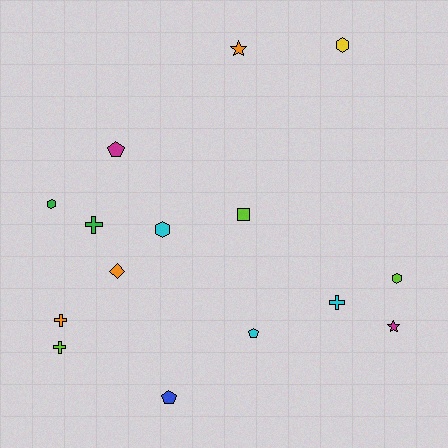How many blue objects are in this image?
There is 1 blue object.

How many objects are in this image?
There are 15 objects.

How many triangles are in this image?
There are no triangles.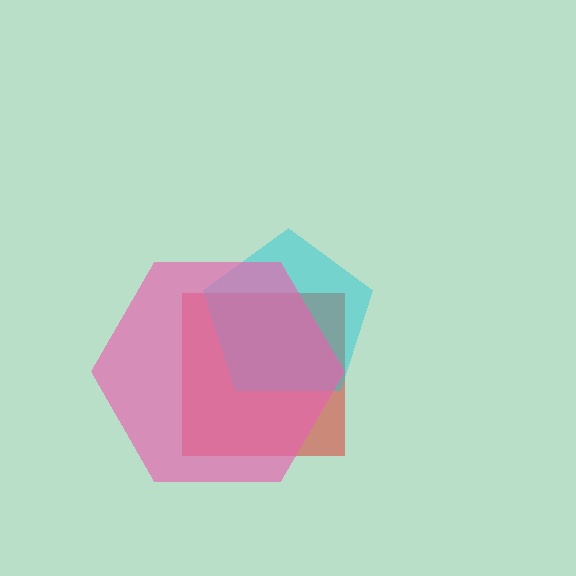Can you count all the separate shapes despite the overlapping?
Yes, there are 3 separate shapes.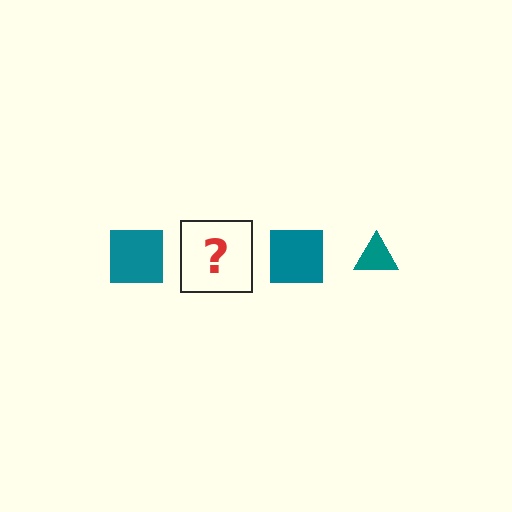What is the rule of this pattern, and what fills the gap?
The rule is that the pattern cycles through square, triangle shapes in teal. The gap should be filled with a teal triangle.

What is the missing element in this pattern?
The missing element is a teal triangle.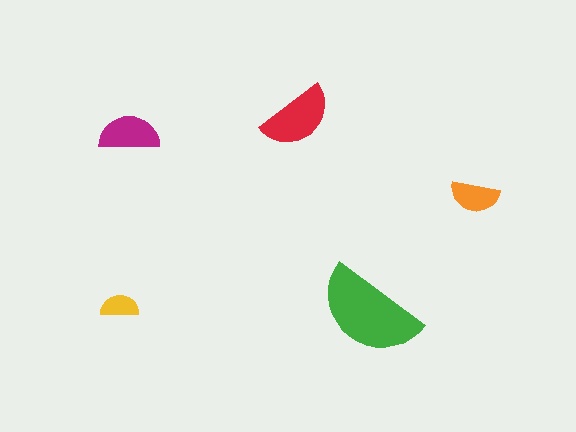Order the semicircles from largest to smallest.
the green one, the red one, the magenta one, the orange one, the yellow one.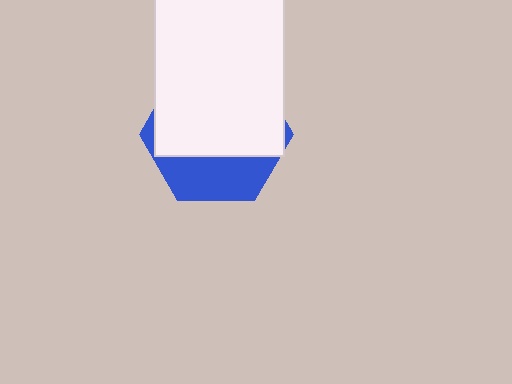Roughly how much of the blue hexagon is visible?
A small part of it is visible (roughly 32%).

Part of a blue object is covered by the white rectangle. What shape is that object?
It is a hexagon.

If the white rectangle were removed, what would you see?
You would see the complete blue hexagon.